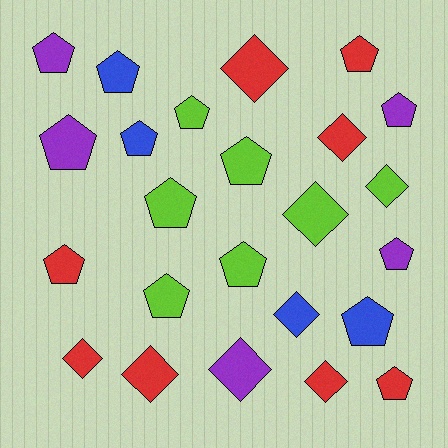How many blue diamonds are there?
There is 1 blue diamond.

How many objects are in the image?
There are 24 objects.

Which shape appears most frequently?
Pentagon, with 15 objects.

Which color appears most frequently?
Red, with 8 objects.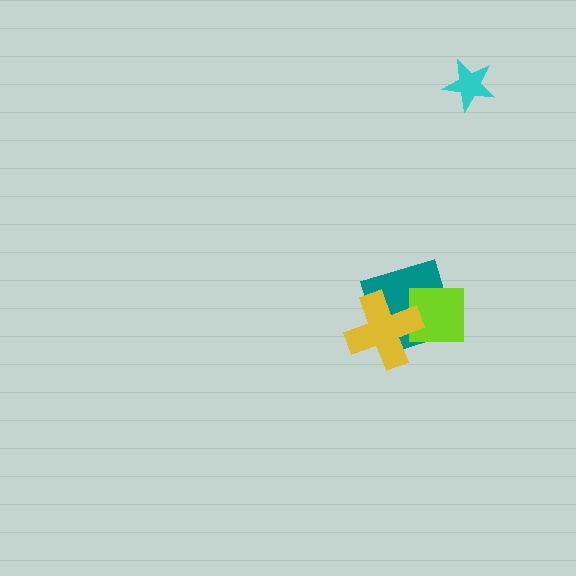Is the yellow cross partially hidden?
No, no other shape covers it.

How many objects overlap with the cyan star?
0 objects overlap with the cyan star.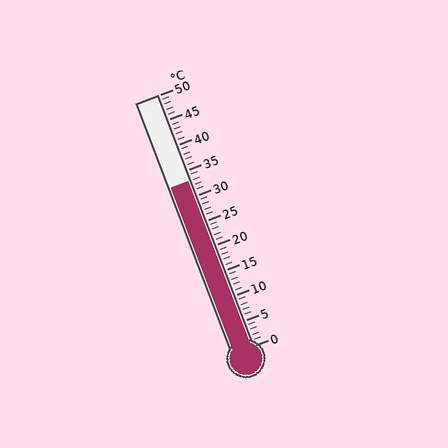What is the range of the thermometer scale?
The thermometer scale ranges from 0°C to 50°C.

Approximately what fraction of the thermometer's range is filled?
The thermometer is filled to approximately 65% of its range.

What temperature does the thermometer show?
The thermometer shows approximately 33°C.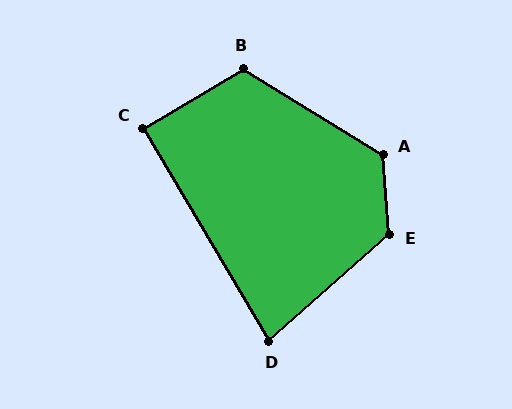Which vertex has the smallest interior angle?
D, at approximately 79 degrees.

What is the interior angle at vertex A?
Approximately 126 degrees (obtuse).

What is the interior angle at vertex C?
Approximately 90 degrees (approximately right).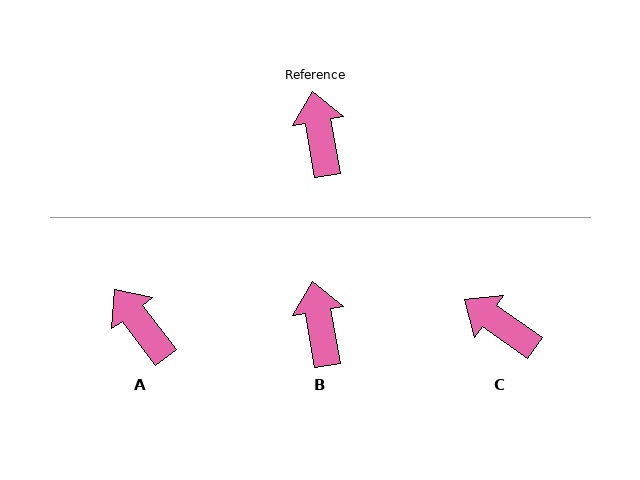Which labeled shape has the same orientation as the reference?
B.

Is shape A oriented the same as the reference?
No, it is off by about 27 degrees.